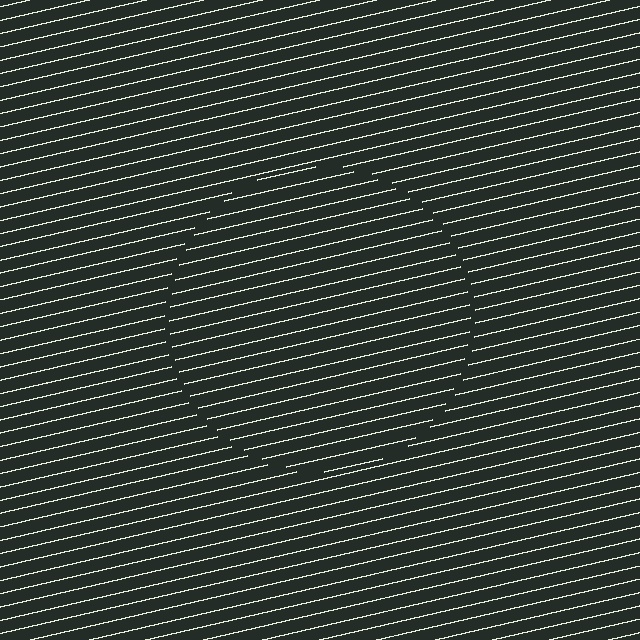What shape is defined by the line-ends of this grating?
An illusory circle. The interior of the shape contains the same grating, shifted by half a period — the contour is defined by the phase discontinuity where line-ends from the inner and outer gratings abut.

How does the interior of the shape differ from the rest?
The interior of the shape contains the same grating, shifted by half a period — the contour is defined by the phase discontinuity where line-ends from the inner and outer gratings abut.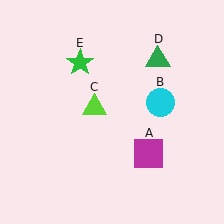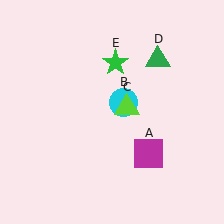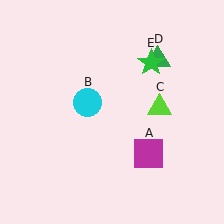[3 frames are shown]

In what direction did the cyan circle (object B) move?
The cyan circle (object B) moved left.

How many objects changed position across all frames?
3 objects changed position: cyan circle (object B), lime triangle (object C), green star (object E).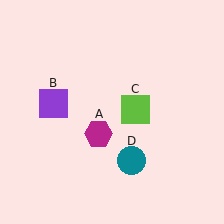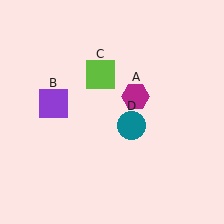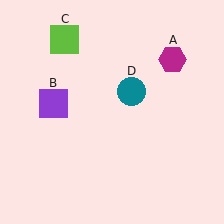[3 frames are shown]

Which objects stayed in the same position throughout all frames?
Purple square (object B) remained stationary.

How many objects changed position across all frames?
3 objects changed position: magenta hexagon (object A), lime square (object C), teal circle (object D).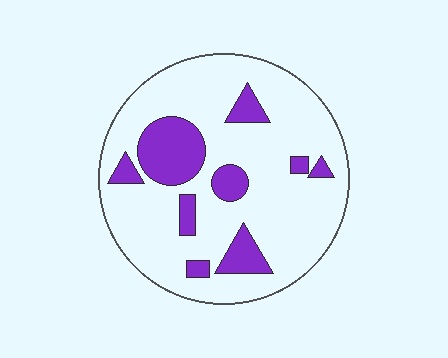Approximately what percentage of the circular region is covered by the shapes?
Approximately 20%.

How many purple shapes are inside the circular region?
9.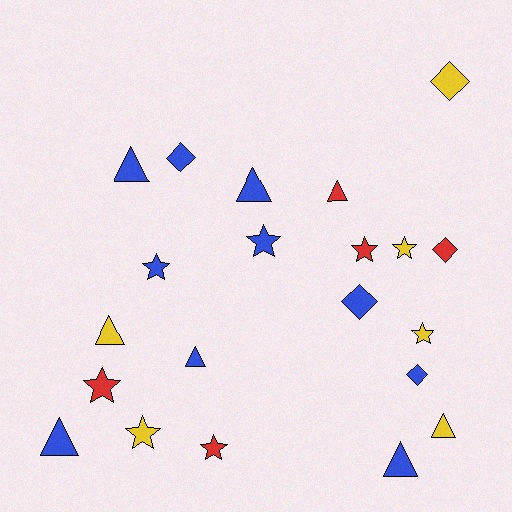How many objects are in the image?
There are 21 objects.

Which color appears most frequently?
Blue, with 10 objects.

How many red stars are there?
There are 3 red stars.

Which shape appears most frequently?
Triangle, with 8 objects.